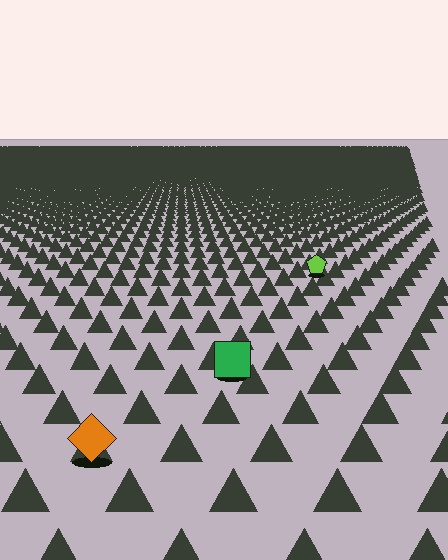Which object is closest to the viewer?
The orange diamond is closest. The texture marks near it are larger and more spread out.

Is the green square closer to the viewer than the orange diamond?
No. The orange diamond is closer — you can tell from the texture gradient: the ground texture is coarser near it.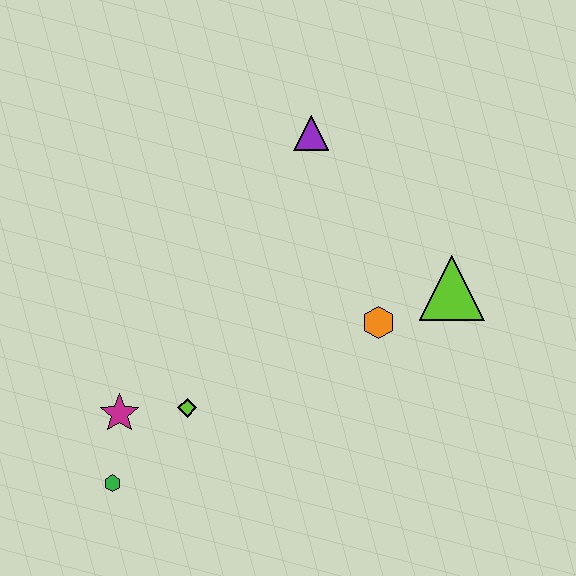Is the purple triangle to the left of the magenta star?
No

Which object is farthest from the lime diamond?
The purple triangle is farthest from the lime diamond.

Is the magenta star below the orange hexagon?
Yes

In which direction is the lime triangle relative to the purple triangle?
The lime triangle is below the purple triangle.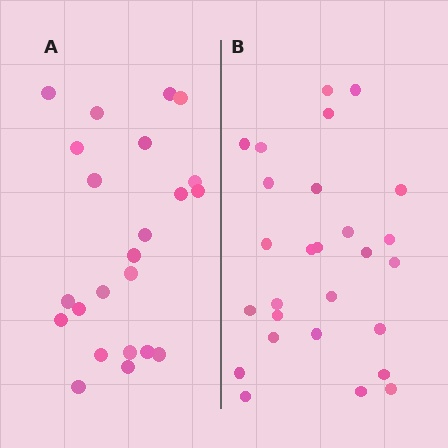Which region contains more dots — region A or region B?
Region B (the right region) has more dots.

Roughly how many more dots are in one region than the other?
Region B has about 4 more dots than region A.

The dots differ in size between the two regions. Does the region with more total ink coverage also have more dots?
No. Region A has more total ink coverage because its dots are larger, but region B actually contains more individual dots. Total area can be misleading — the number of items is what matters here.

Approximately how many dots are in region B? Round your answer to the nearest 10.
About 30 dots. (The exact count is 27, which rounds to 30.)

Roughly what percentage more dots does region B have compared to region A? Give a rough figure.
About 15% more.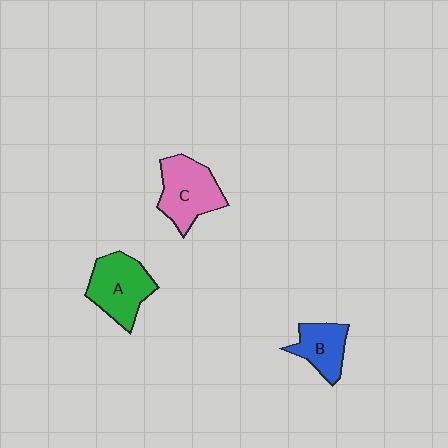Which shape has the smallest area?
Shape B (blue).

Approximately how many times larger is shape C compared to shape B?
Approximately 1.5 times.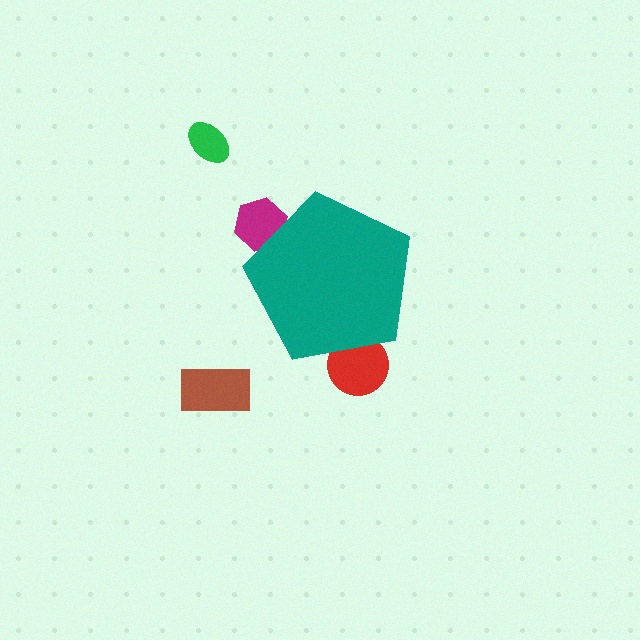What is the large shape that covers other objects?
A teal pentagon.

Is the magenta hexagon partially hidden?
Yes, the magenta hexagon is partially hidden behind the teal pentagon.